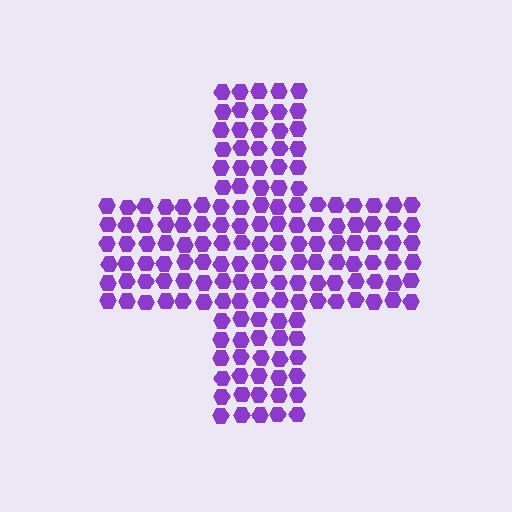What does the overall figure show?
The overall figure shows a cross.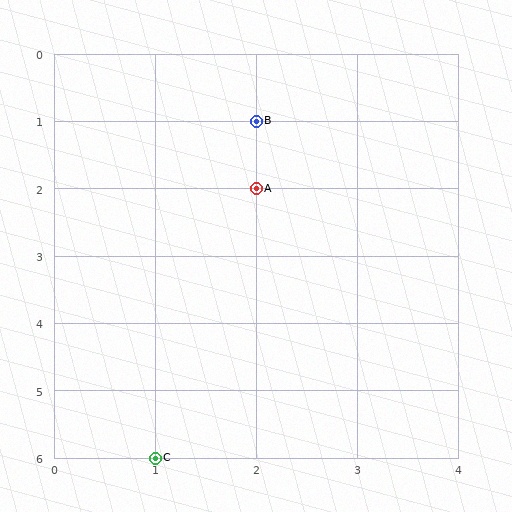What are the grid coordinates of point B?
Point B is at grid coordinates (2, 1).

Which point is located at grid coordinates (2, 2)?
Point A is at (2, 2).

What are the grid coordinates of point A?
Point A is at grid coordinates (2, 2).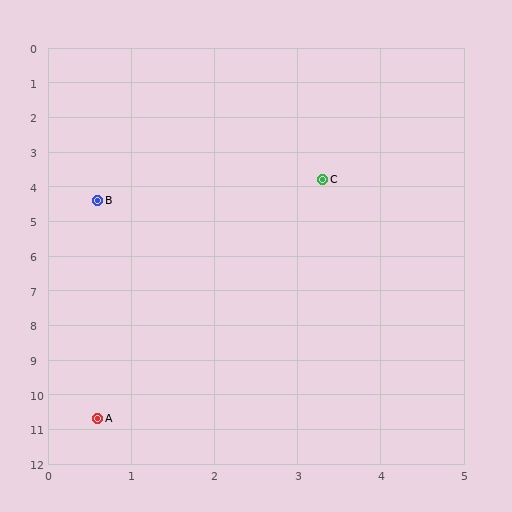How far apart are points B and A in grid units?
Points B and A are about 6.3 grid units apart.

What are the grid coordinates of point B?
Point B is at approximately (0.6, 4.4).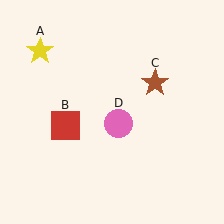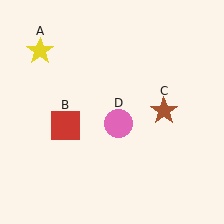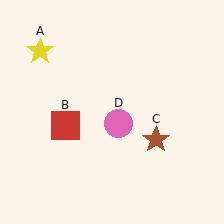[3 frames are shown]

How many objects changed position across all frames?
1 object changed position: brown star (object C).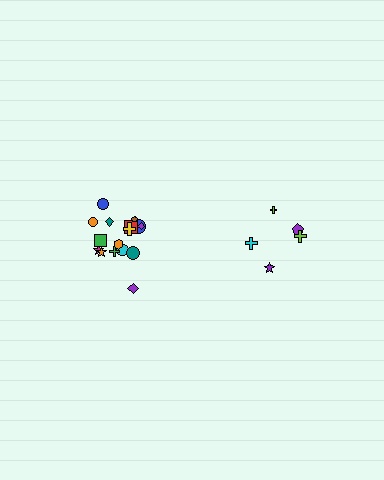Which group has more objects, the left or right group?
The left group.